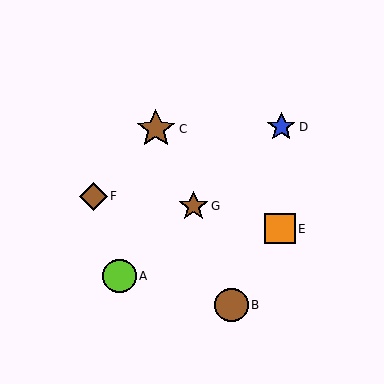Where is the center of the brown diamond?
The center of the brown diamond is at (93, 196).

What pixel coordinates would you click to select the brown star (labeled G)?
Click at (193, 206) to select the brown star G.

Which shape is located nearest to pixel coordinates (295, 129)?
The blue star (labeled D) at (281, 127) is nearest to that location.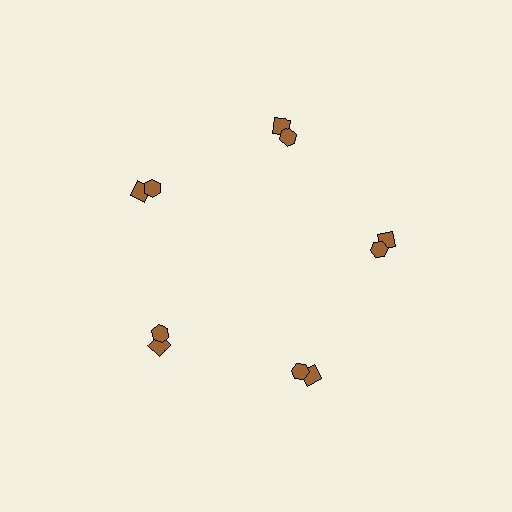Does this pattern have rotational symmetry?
Yes, this pattern has 5-fold rotational symmetry. It looks the same after rotating 72 degrees around the center.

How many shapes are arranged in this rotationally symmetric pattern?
There are 10 shapes, arranged in 5 groups of 2.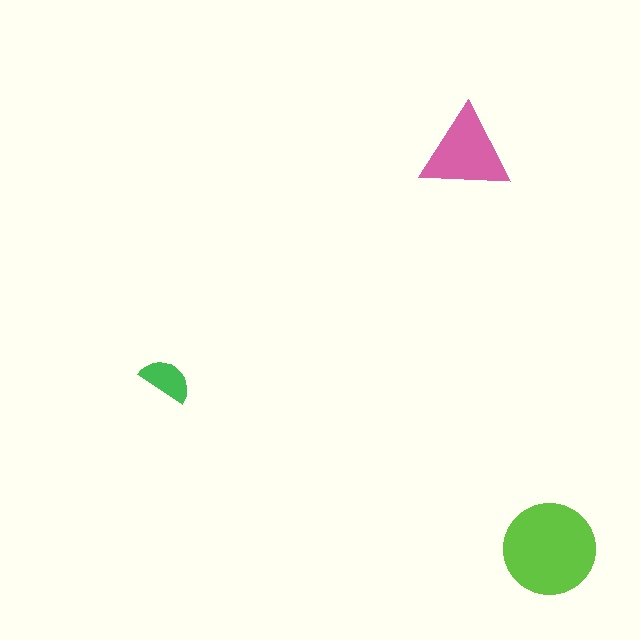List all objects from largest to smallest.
The lime circle, the pink triangle, the green semicircle.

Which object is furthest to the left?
The green semicircle is leftmost.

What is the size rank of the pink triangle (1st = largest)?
2nd.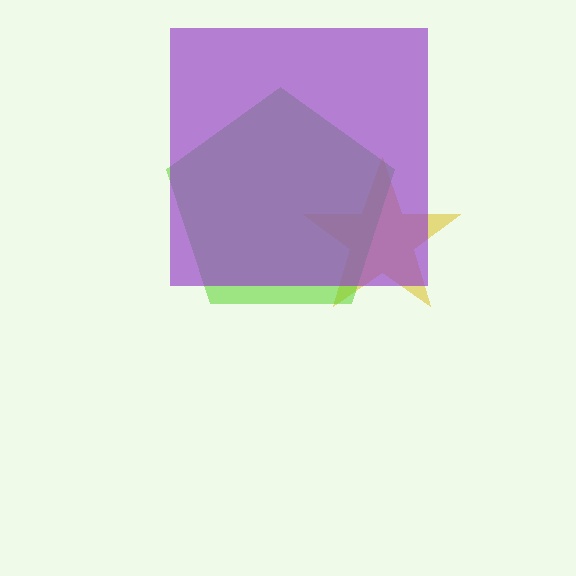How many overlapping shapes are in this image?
There are 3 overlapping shapes in the image.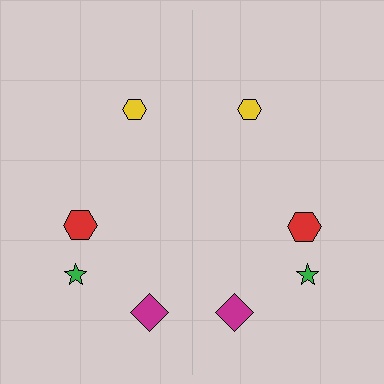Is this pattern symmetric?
Yes, this pattern has bilateral (reflection) symmetry.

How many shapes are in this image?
There are 8 shapes in this image.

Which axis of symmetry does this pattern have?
The pattern has a vertical axis of symmetry running through the center of the image.